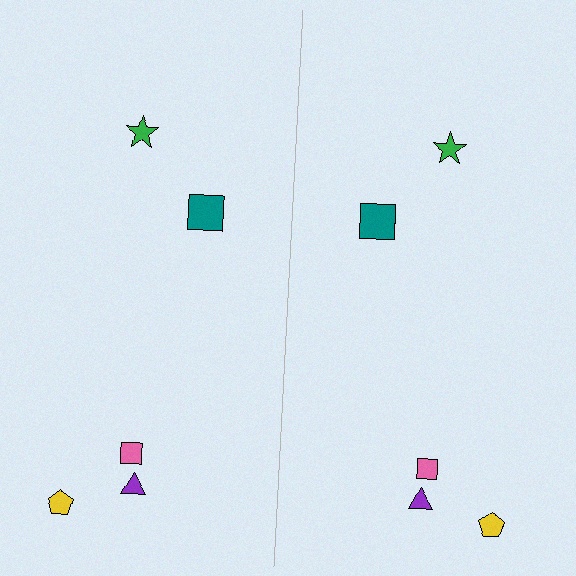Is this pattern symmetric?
Yes, this pattern has bilateral (reflection) symmetry.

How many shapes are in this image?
There are 10 shapes in this image.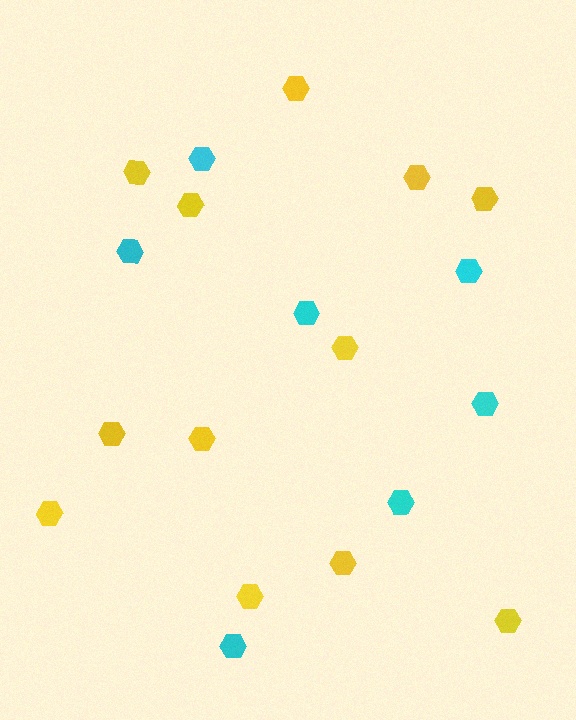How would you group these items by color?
There are 2 groups: one group of cyan hexagons (7) and one group of yellow hexagons (12).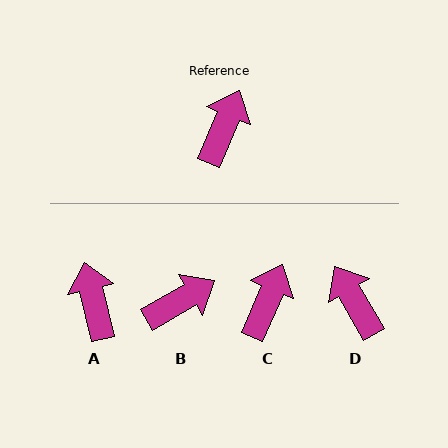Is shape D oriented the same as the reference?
No, it is off by about 53 degrees.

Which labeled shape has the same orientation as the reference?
C.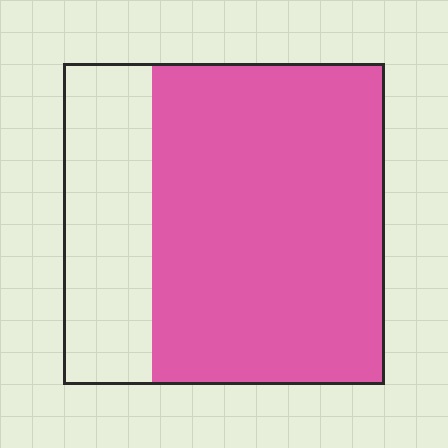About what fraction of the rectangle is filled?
About three quarters (3/4).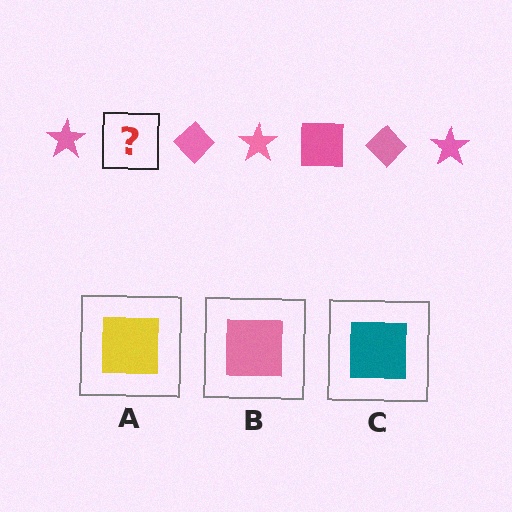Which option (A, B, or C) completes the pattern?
B.